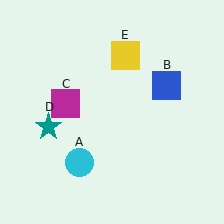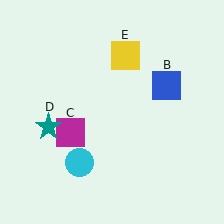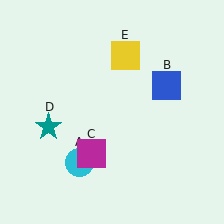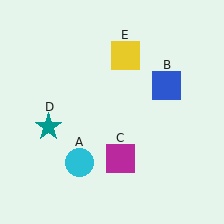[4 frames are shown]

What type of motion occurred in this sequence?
The magenta square (object C) rotated counterclockwise around the center of the scene.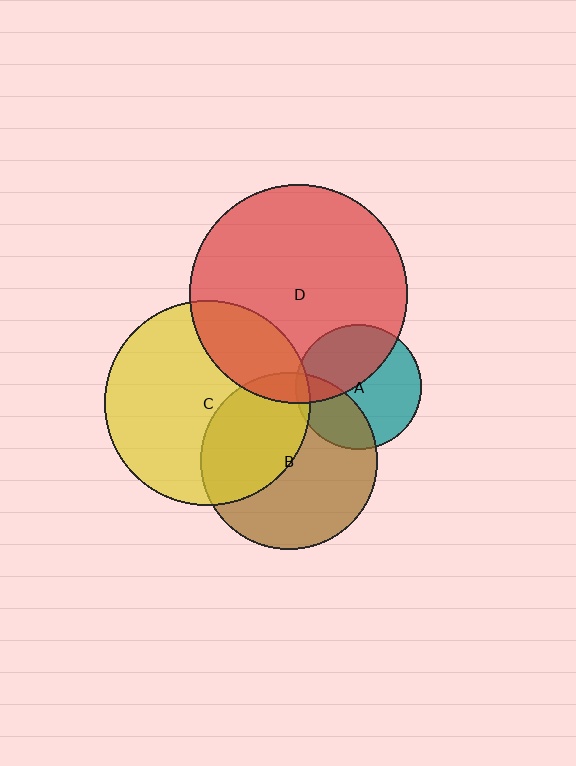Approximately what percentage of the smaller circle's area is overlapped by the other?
Approximately 40%.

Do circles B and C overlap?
Yes.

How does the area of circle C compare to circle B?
Approximately 1.3 times.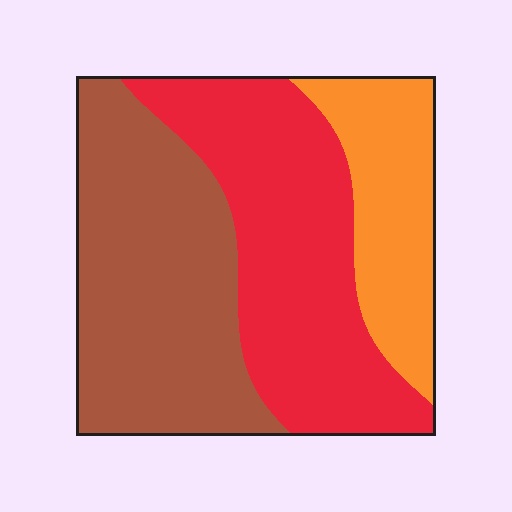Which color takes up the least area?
Orange, at roughly 20%.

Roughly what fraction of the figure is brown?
Brown takes up between a quarter and a half of the figure.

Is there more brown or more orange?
Brown.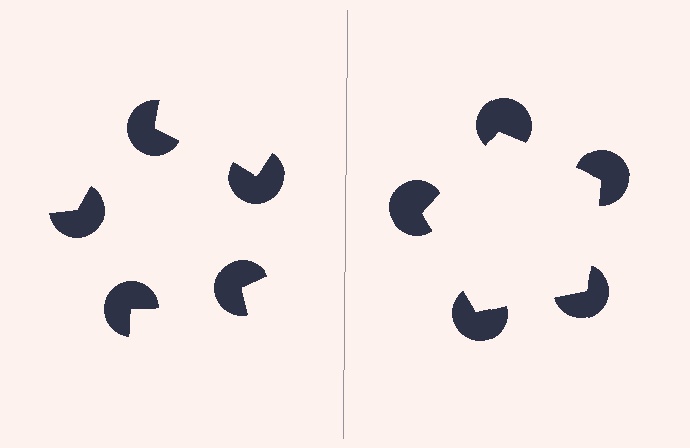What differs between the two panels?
The pac-man discs are positioned identically on both sides; only the wedge orientations differ. On the right they align to a pentagon; on the left they are misaligned.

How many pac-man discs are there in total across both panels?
10 — 5 on each side.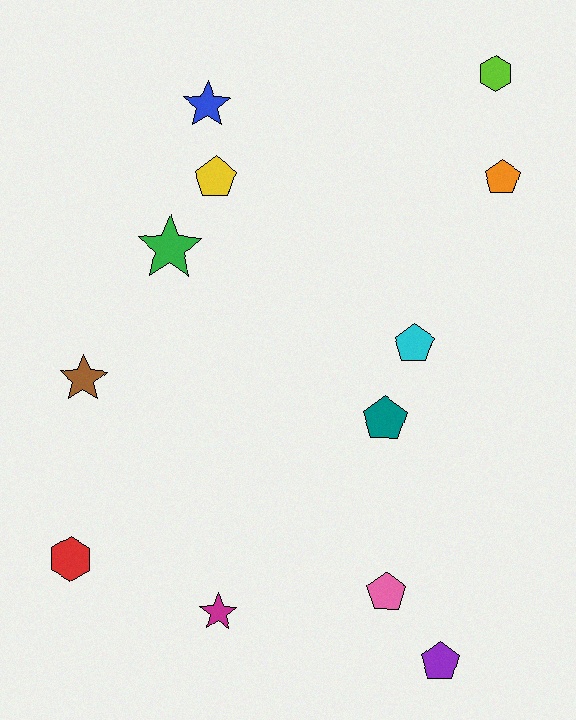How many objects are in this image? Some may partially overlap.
There are 12 objects.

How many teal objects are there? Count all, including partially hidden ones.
There is 1 teal object.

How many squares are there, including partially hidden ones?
There are no squares.